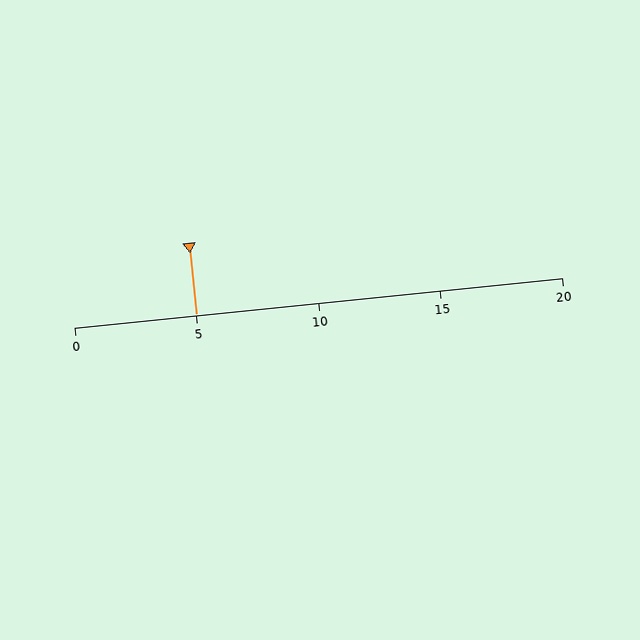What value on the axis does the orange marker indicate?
The marker indicates approximately 5.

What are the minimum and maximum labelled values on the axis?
The axis runs from 0 to 20.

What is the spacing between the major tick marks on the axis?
The major ticks are spaced 5 apart.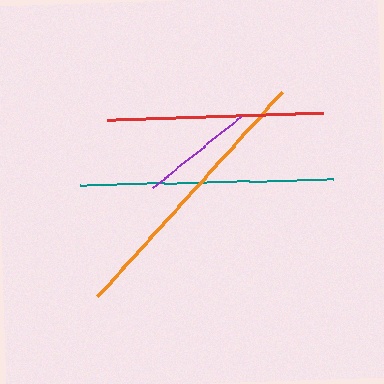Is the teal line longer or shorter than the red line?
The teal line is longer than the red line.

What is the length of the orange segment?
The orange segment is approximately 276 pixels long.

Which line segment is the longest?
The orange line is the longest at approximately 276 pixels.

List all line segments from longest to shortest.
From longest to shortest: orange, teal, red, purple.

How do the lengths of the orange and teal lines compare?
The orange and teal lines are approximately the same length.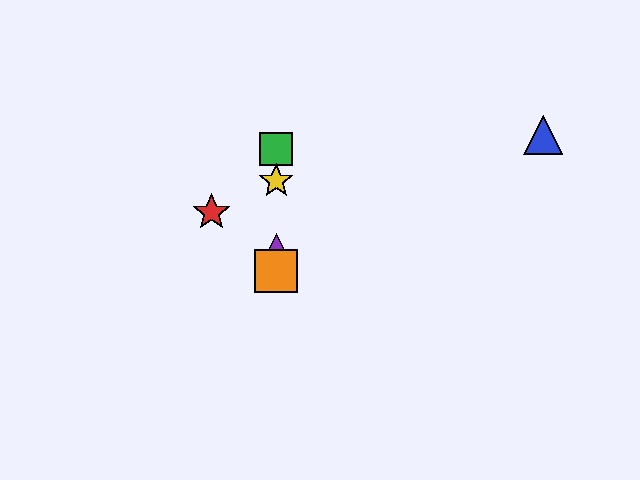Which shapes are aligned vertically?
The green square, the yellow star, the purple triangle, the orange square are aligned vertically.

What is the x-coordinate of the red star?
The red star is at x≈211.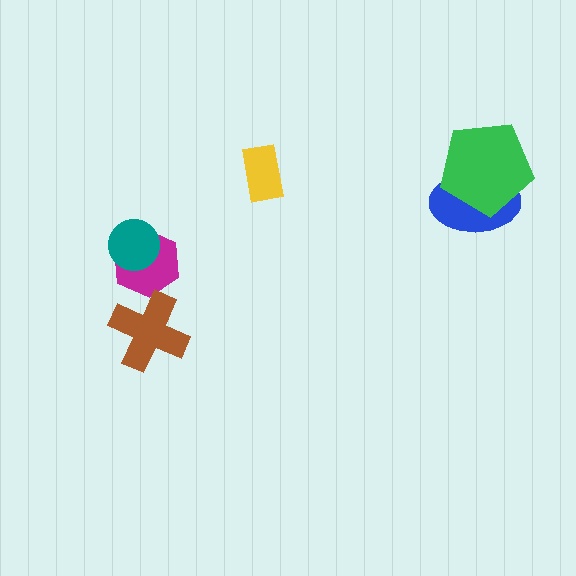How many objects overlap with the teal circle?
1 object overlaps with the teal circle.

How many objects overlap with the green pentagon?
1 object overlaps with the green pentagon.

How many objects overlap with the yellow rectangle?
0 objects overlap with the yellow rectangle.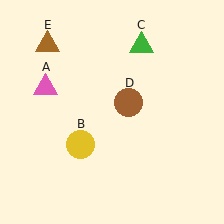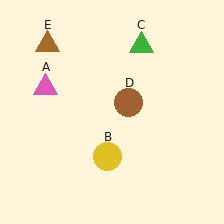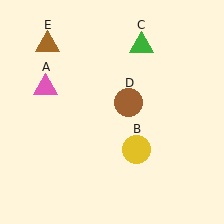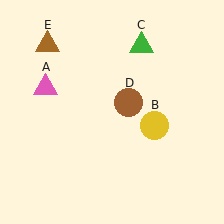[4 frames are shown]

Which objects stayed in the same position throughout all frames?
Pink triangle (object A) and green triangle (object C) and brown circle (object D) and brown triangle (object E) remained stationary.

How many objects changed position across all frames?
1 object changed position: yellow circle (object B).